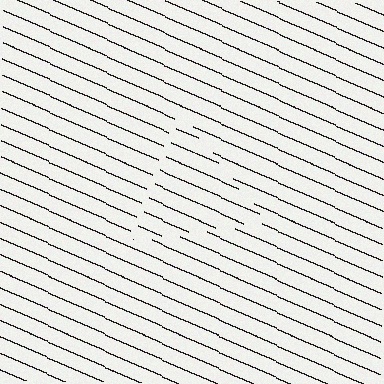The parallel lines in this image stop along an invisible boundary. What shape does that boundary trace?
An illusory triangle. The interior of the shape contains the same grating, shifted by half a period — the contour is defined by the phase discontinuity where line-ends from the inner and outer gratings abut.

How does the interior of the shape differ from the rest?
The interior of the shape contains the same grating, shifted by half a period — the contour is defined by the phase discontinuity where line-ends from the inner and outer gratings abut.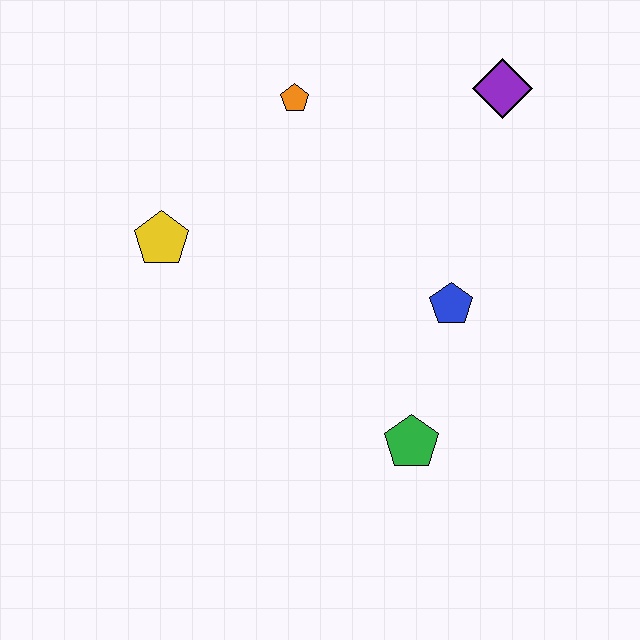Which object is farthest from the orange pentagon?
The green pentagon is farthest from the orange pentagon.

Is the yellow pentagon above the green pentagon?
Yes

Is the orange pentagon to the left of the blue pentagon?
Yes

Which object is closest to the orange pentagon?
The yellow pentagon is closest to the orange pentagon.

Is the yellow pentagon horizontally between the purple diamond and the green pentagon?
No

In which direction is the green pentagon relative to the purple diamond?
The green pentagon is below the purple diamond.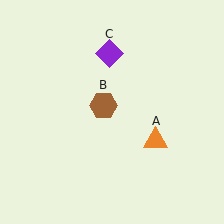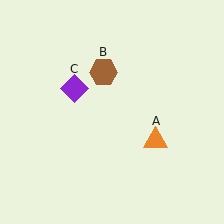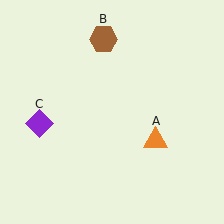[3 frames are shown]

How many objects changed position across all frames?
2 objects changed position: brown hexagon (object B), purple diamond (object C).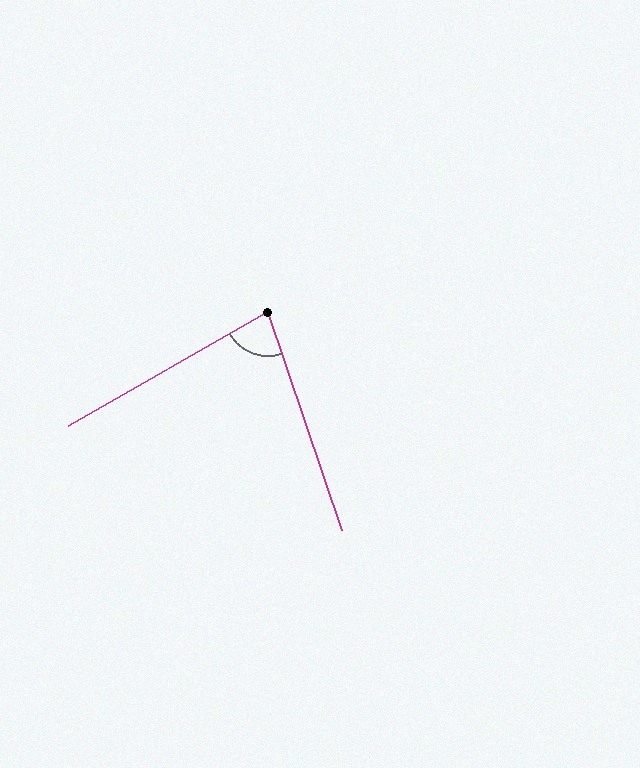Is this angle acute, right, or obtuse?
It is acute.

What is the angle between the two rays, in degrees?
Approximately 79 degrees.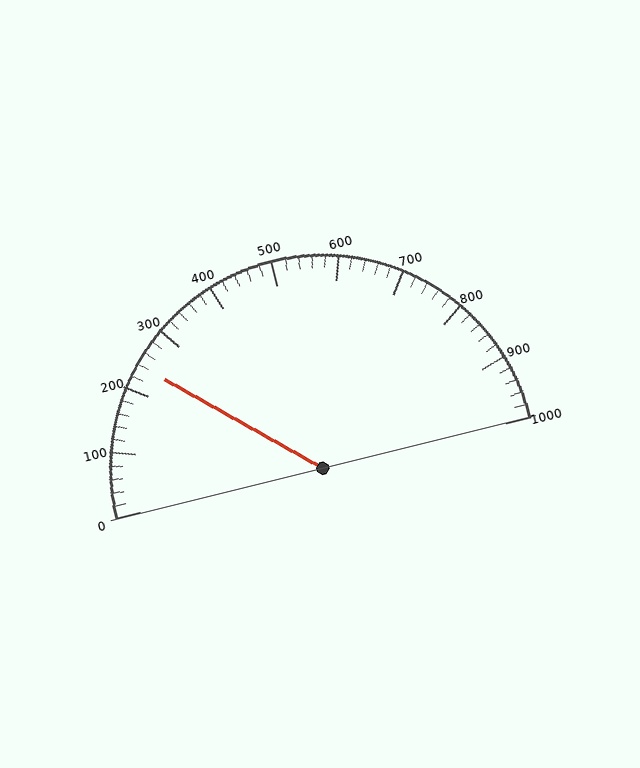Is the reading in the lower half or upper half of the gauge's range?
The reading is in the lower half of the range (0 to 1000).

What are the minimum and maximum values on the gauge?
The gauge ranges from 0 to 1000.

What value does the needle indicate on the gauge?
The needle indicates approximately 240.